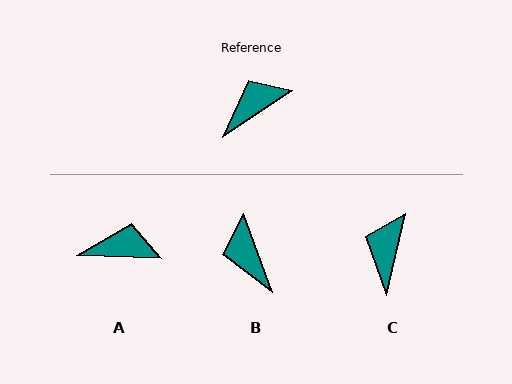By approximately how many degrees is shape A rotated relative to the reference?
Approximately 36 degrees clockwise.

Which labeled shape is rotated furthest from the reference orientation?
B, about 77 degrees away.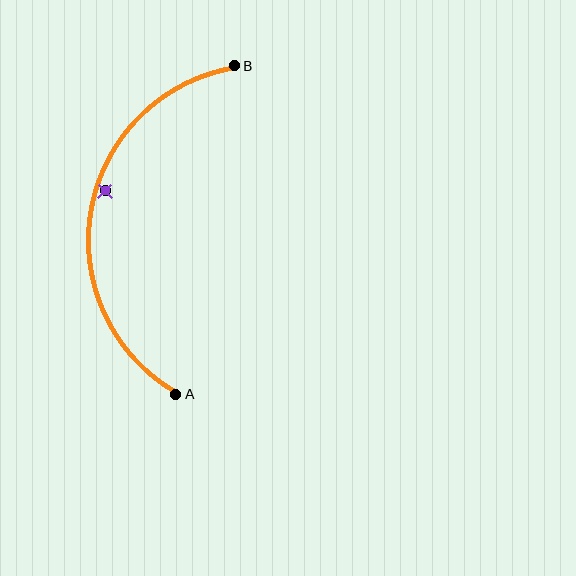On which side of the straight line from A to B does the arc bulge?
The arc bulges to the left of the straight line connecting A and B.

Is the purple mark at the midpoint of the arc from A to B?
No — the purple mark does not lie on the arc at all. It sits slightly inside the curve.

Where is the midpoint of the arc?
The arc midpoint is the point on the curve farthest from the straight line joining A and B. It sits to the left of that line.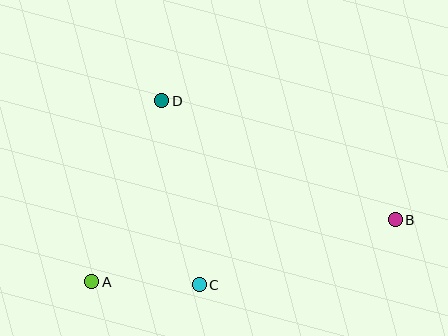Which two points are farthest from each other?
Points A and B are farthest from each other.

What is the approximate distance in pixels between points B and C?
The distance between B and C is approximately 206 pixels.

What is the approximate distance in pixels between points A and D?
The distance between A and D is approximately 194 pixels.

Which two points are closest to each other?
Points A and C are closest to each other.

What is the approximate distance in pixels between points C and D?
The distance between C and D is approximately 187 pixels.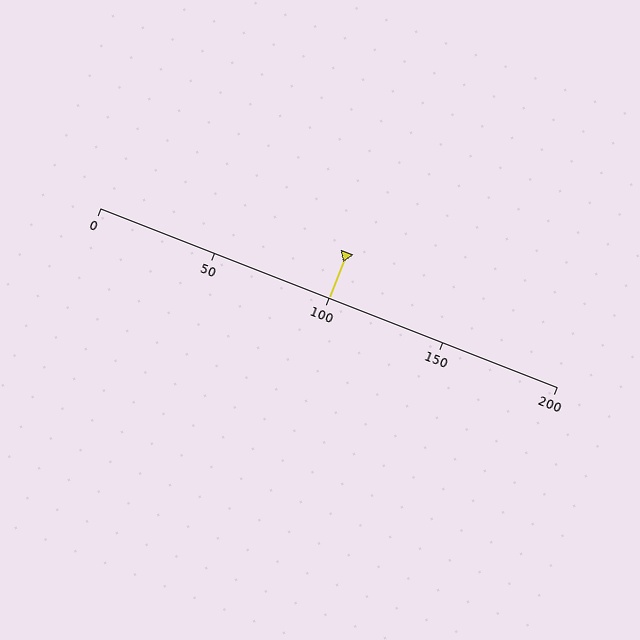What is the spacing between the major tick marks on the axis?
The major ticks are spaced 50 apart.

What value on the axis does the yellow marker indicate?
The marker indicates approximately 100.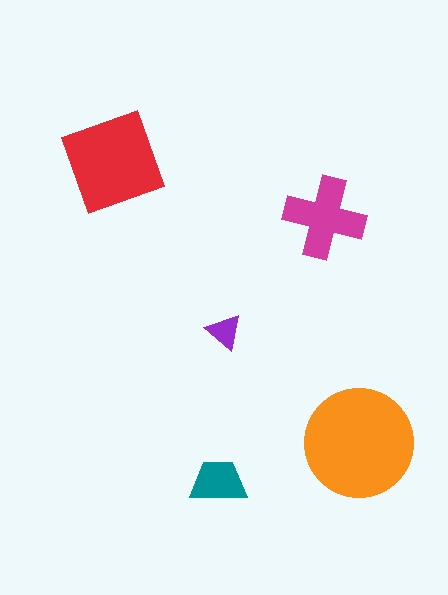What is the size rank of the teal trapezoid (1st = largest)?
4th.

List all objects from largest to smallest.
The orange circle, the red square, the magenta cross, the teal trapezoid, the purple triangle.